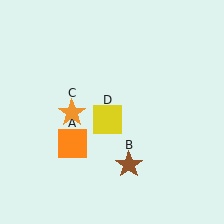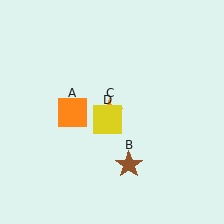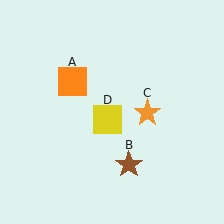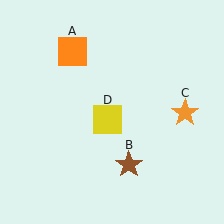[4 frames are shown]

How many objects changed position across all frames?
2 objects changed position: orange square (object A), orange star (object C).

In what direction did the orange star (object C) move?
The orange star (object C) moved right.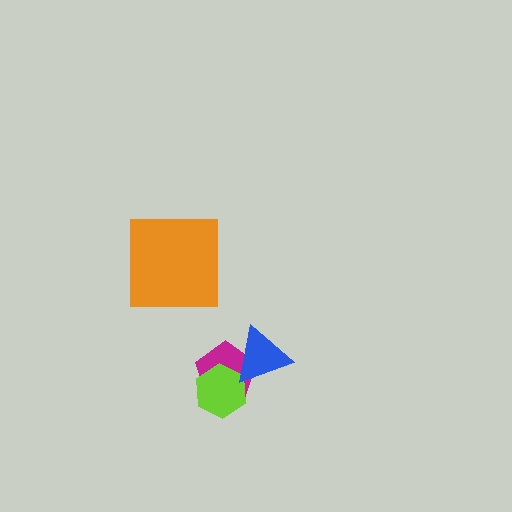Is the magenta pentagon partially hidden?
Yes, it is partially covered by another shape.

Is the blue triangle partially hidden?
No, no other shape covers it.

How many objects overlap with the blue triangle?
2 objects overlap with the blue triangle.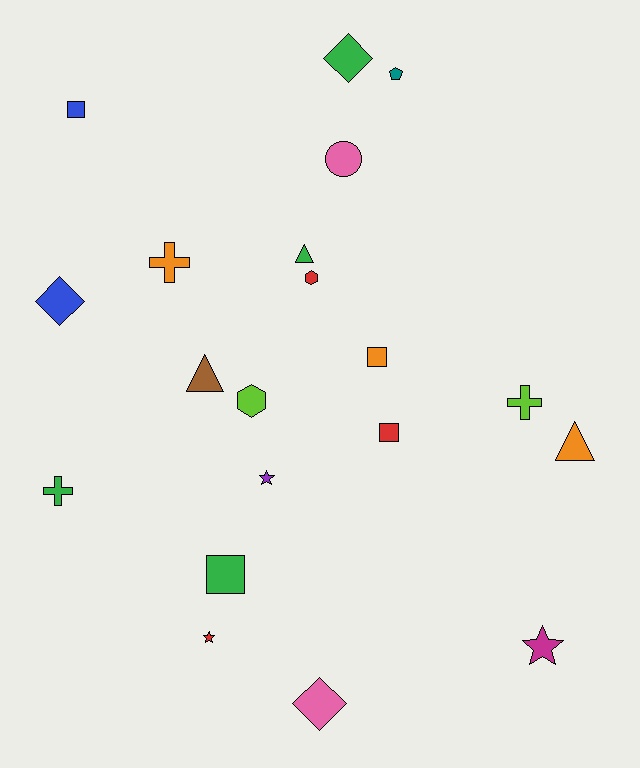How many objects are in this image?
There are 20 objects.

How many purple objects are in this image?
There is 1 purple object.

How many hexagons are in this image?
There are 2 hexagons.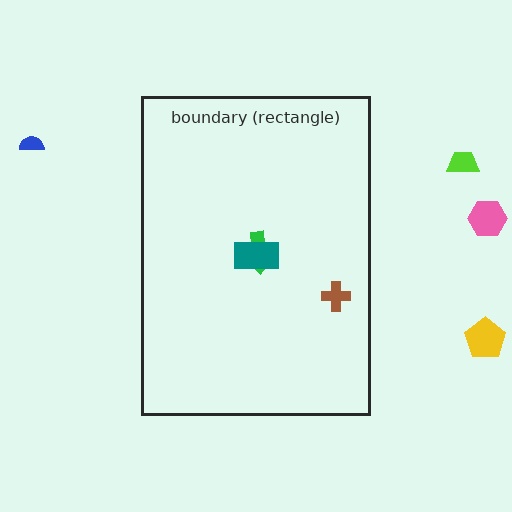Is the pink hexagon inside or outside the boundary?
Outside.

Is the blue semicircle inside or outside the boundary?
Outside.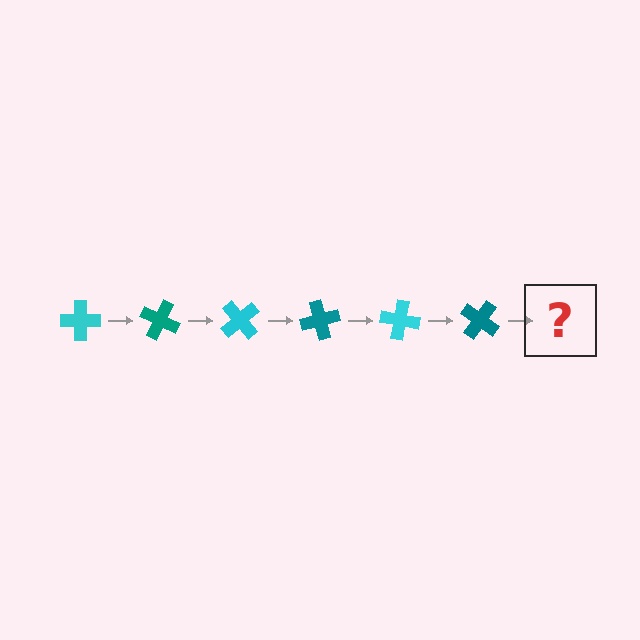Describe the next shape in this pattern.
It should be a cyan cross, rotated 150 degrees from the start.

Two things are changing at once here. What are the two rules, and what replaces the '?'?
The two rules are that it rotates 25 degrees each step and the color cycles through cyan and teal. The '?' should be a cyan cross, rotated 150 degrees from the start.